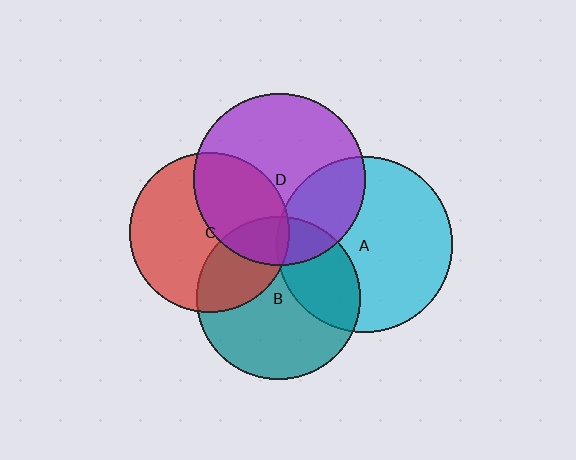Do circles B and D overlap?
Yes.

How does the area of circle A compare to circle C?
Approximately 1.2 times.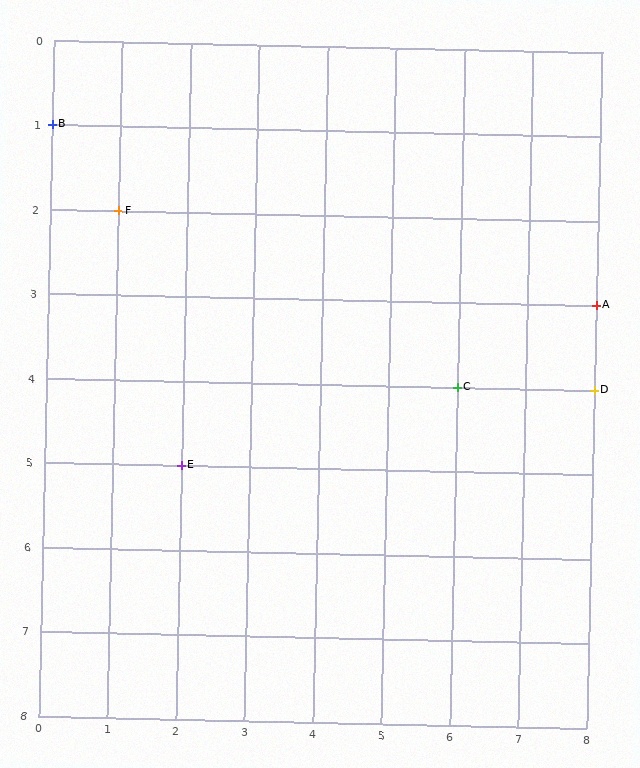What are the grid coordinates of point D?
Point D is at grid coordinates (8, 4).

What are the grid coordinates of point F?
Point F is at grid coordinates (1, 2).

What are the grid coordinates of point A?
Point A is at grid coordinates (8, 3).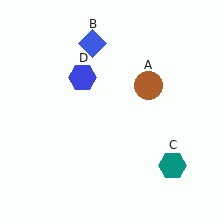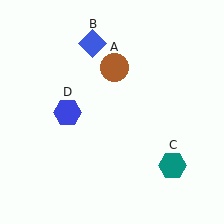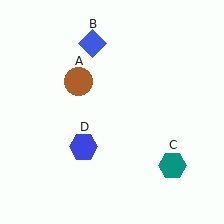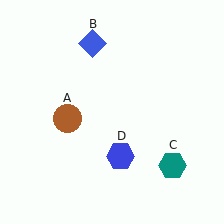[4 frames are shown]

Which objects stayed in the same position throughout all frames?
Blue diamond (object B) and teal hexagon (object C) remained stationary.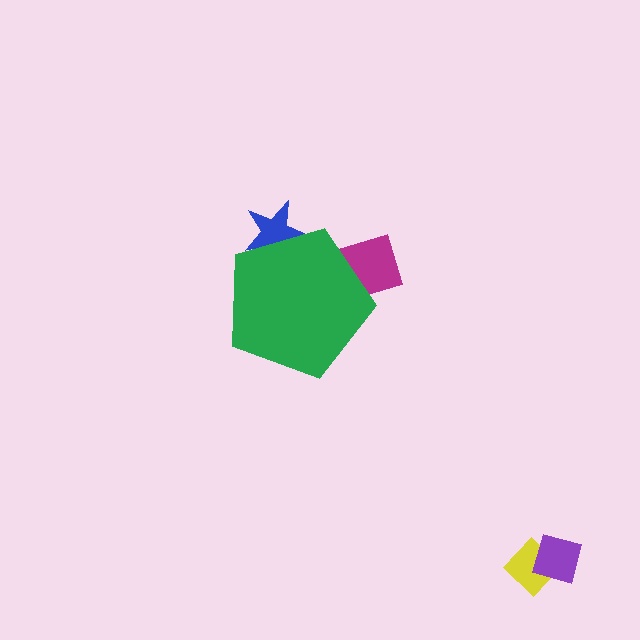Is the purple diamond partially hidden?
No, the purple diamond is fully visible.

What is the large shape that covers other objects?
A green pentagon.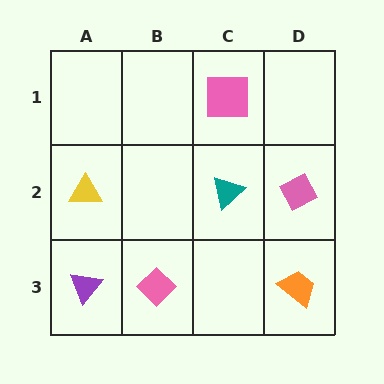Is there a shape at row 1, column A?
No, that cell is empty.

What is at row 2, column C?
A teal triangle.